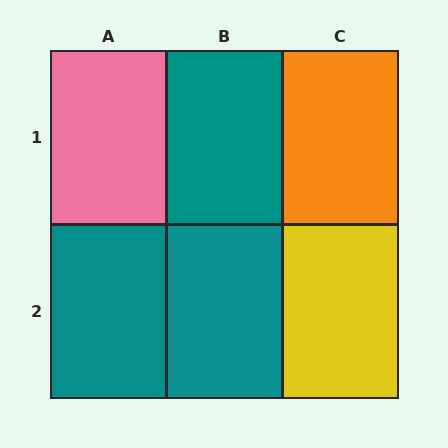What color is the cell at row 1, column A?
Pink.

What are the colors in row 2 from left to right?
Teal, teal, yellow.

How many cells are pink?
1 cell is pink.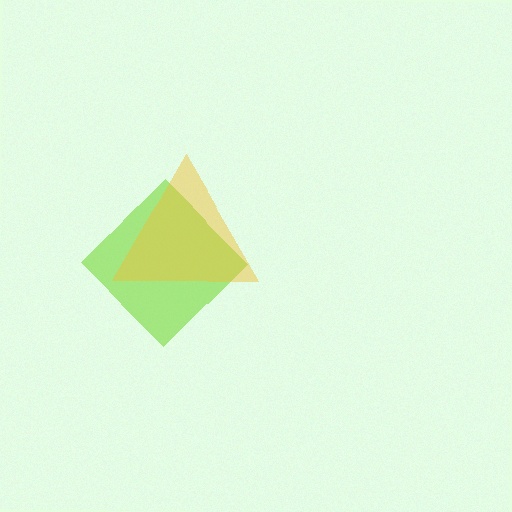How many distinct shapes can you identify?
There are 2 distinct shapes: a lime diamond, a yellow triangle.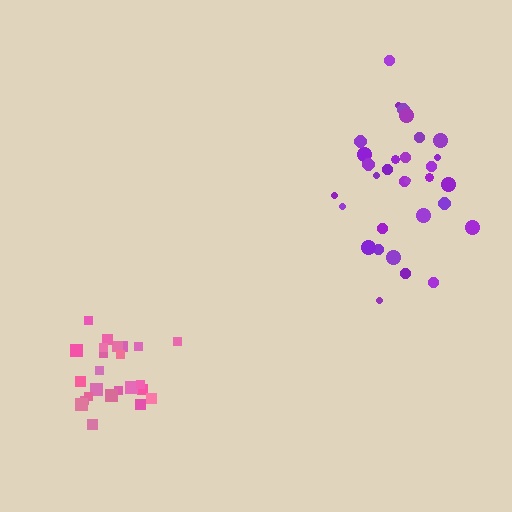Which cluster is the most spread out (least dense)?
Purple.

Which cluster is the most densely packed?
Pink.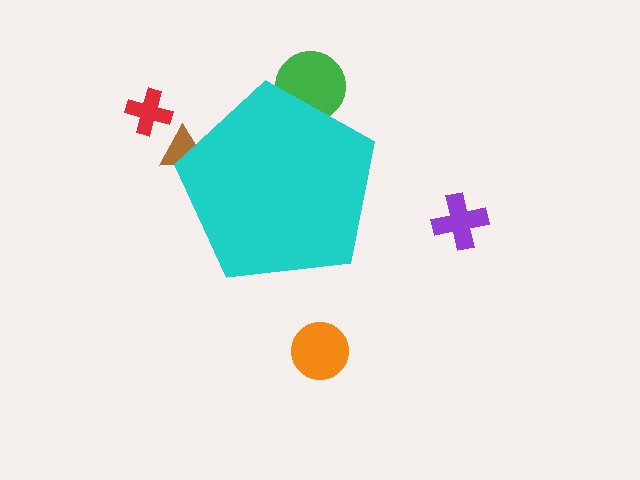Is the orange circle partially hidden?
No, the orange circle is fully visible.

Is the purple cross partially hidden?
No, the purple cross is fully visible.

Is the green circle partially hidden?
Yes, the green circle is partially hidden behind the cyan pentagon.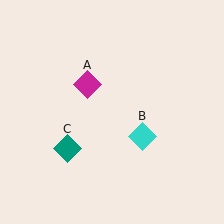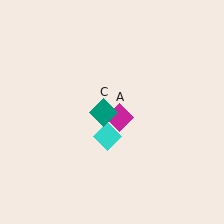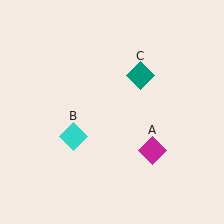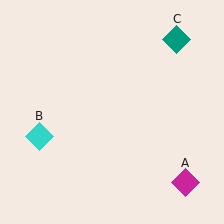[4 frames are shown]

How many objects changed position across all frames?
3 objects changed position: magenta diamond (object A), cyan diamond (object B), teal diamond (object C).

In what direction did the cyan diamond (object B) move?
The cyan diamond (object B) moved left.